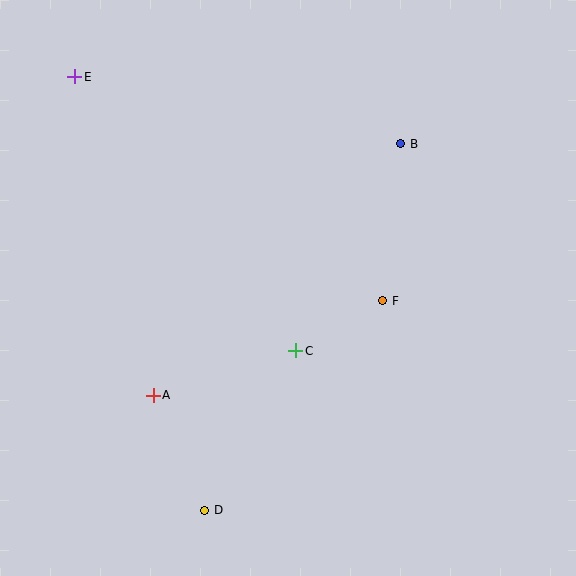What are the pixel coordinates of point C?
Point C is at (296, 351).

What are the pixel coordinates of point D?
Point D is at (205, 510).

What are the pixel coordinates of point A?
Point A is at (153, 395).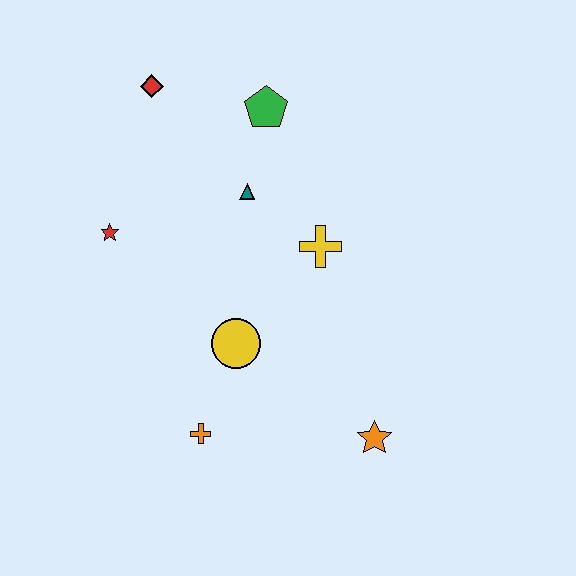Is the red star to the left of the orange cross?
Yes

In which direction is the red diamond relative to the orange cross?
The red diamond is above the orange cross.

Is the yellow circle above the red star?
No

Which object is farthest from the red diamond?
The orange star is farthest from the red diamond.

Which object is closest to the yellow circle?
The orange cross is closest to the yellow circle.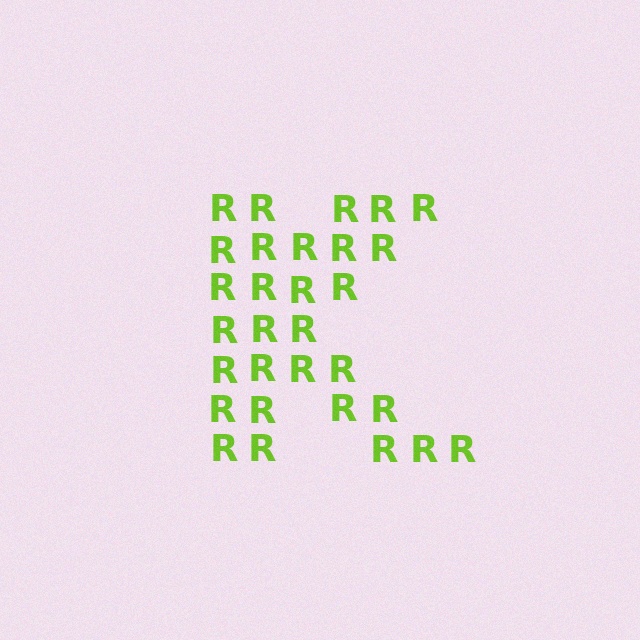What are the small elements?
The small elements are letter R's.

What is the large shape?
The large shape is the letter K.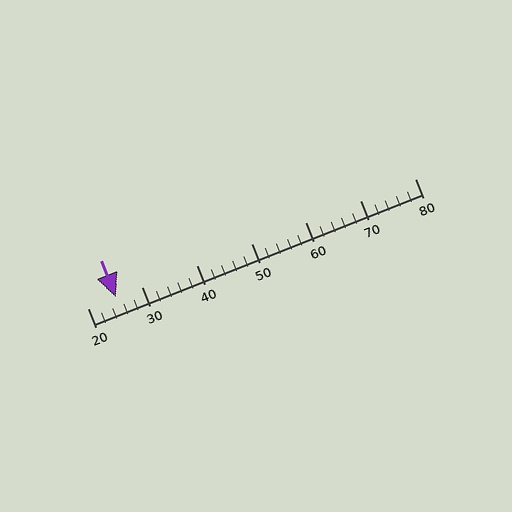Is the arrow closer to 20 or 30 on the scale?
The arrow is closer to 30.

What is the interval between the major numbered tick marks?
The major tick marks are spaced 10 units apart.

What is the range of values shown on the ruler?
The ruler shows values from 20 to 80.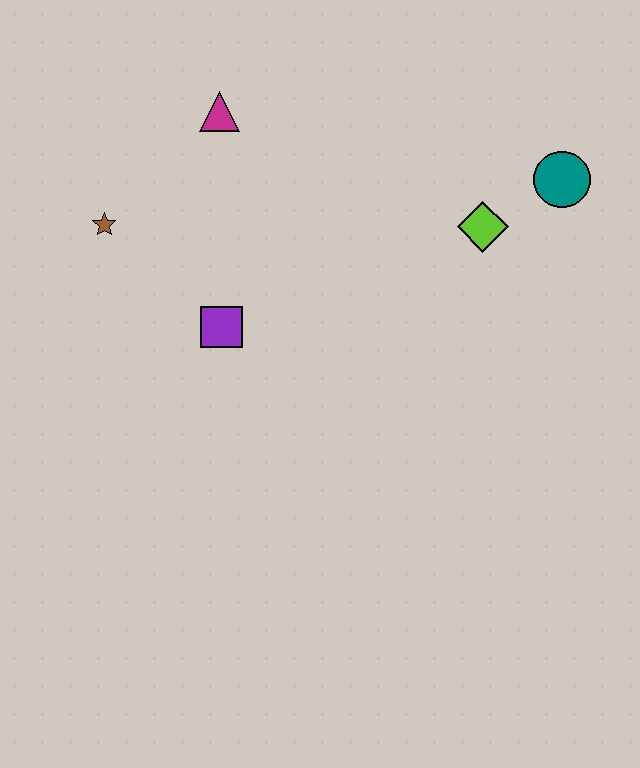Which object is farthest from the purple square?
The teal circle is farthest from the purple square.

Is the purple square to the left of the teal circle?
Yes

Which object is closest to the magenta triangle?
The brown star is closest to the magenta triangle.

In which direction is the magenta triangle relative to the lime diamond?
The magenta triangle is to the left of the lime diamond.